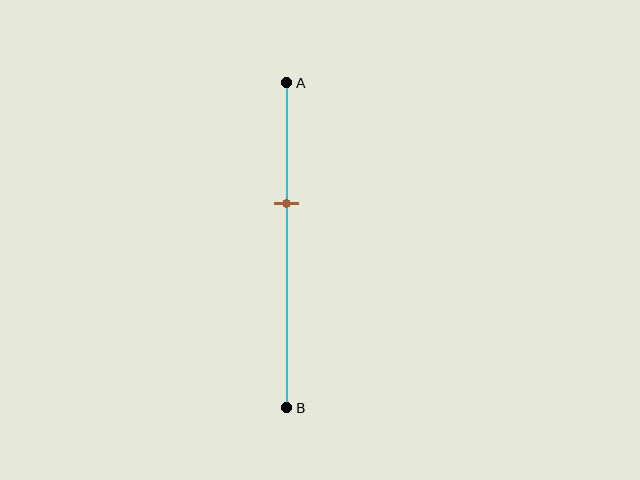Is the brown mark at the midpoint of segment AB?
No, the mark is at about 35% from A, not at the 50% midpoint.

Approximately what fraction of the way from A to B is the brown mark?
The brown mark is approximately 35% of the way from A to B.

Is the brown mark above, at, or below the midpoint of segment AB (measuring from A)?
The brown mark is above the midpoint of segment AB.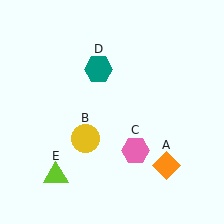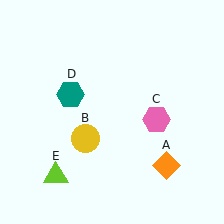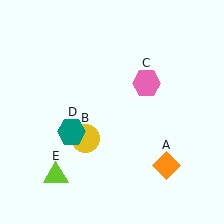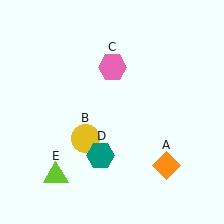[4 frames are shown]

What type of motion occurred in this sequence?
The pink hexagon (object C), teal hexagon (object D) rotated counterclockwise around the center of the scene.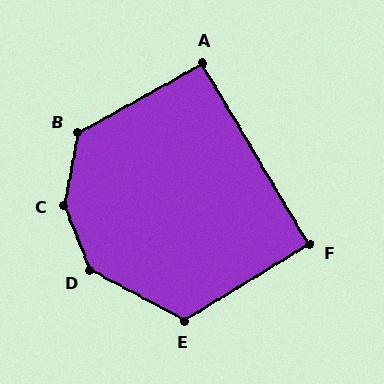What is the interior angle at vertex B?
Approximately 130 degrees (obtuse).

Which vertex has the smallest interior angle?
F, at approximately 91 degrees.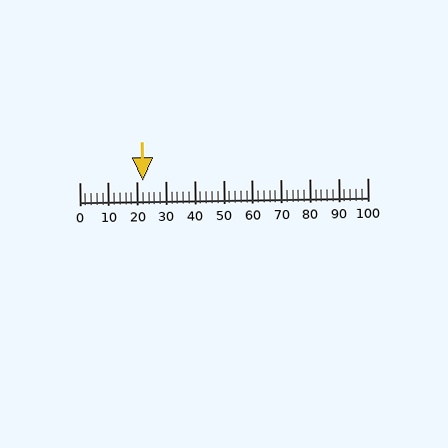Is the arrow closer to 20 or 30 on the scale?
The arrow is closer to 20.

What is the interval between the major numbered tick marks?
The major tick marks are spaced 10 units apart.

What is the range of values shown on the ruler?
The ruler shows values from 0 to 100.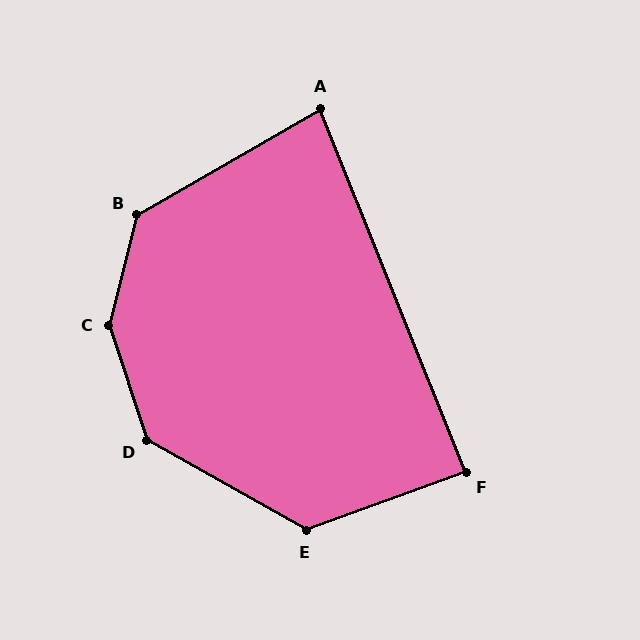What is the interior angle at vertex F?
Approximately 88 degrees (approximately right).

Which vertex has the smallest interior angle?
A, at approximately 82 degrees.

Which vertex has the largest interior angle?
C, at approximately 148 degrees.